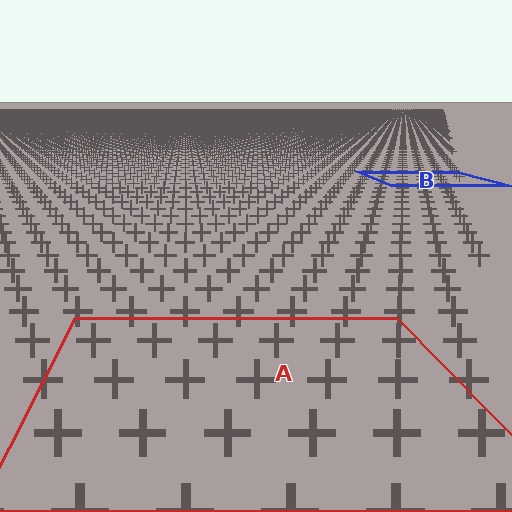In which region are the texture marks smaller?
The texture marks are smaller in region B, because it is farther away.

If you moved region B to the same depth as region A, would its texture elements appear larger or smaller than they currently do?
They would appear larger. At a closer depth, the same texture elements are projected at a bigger on-screen size.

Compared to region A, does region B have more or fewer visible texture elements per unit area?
Region B has more texture elements per unit area — they are packed more densely because it is farther away.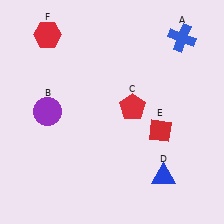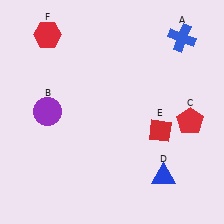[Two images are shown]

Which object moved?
The red pentagon (C) moved right.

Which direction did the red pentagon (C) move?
The red pentagon (C) moved right.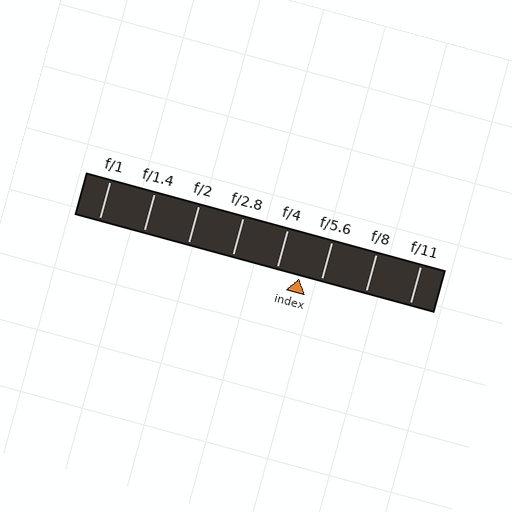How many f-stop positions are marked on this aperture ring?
There are 8 f-stop positions marked.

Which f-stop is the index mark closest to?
The index mark is closest to f/5.6.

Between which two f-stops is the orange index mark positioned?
The index mark is between f/4 and f/5.6.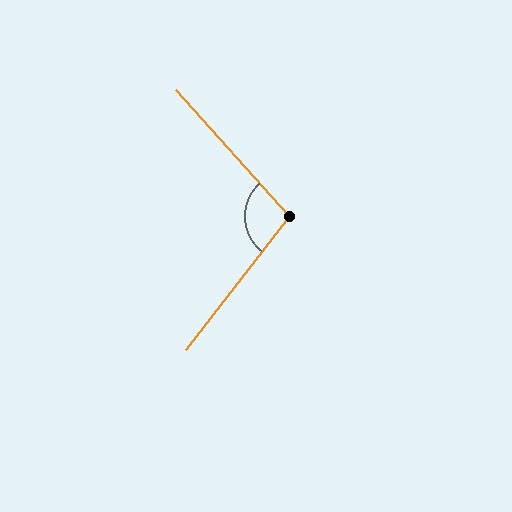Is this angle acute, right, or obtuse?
It is obtuse.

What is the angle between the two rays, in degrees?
Approximately 100 degrees.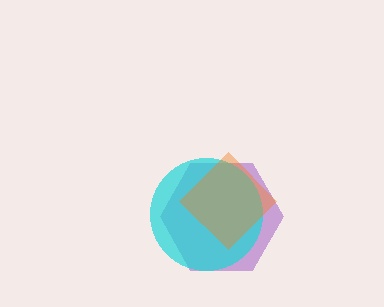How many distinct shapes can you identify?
There are 3 distinct shapes: a purple hexagon, a cyan circle, an orange diamond.